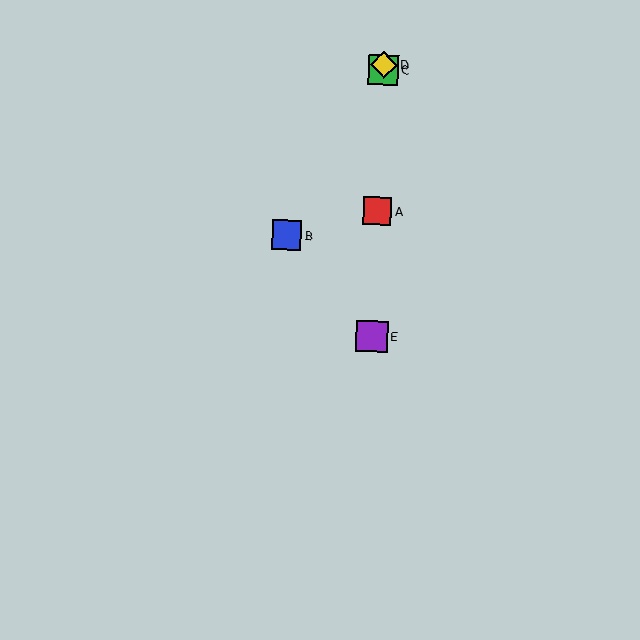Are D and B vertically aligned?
No, D is at x≈384 and B is at x≈287.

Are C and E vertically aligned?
Yes, both are at x≈383.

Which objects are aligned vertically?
Objects A, C, D, E are aligned vertically.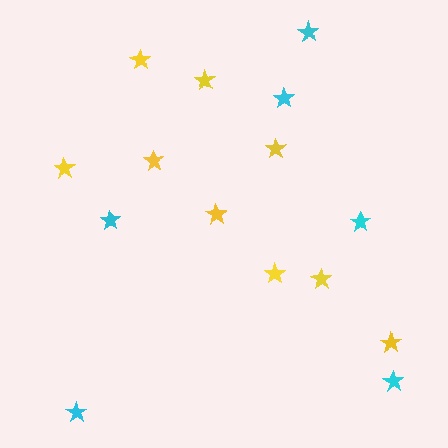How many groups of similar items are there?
There are 2 groups: one group of yellow stars (9) and one group of cyan stars (6).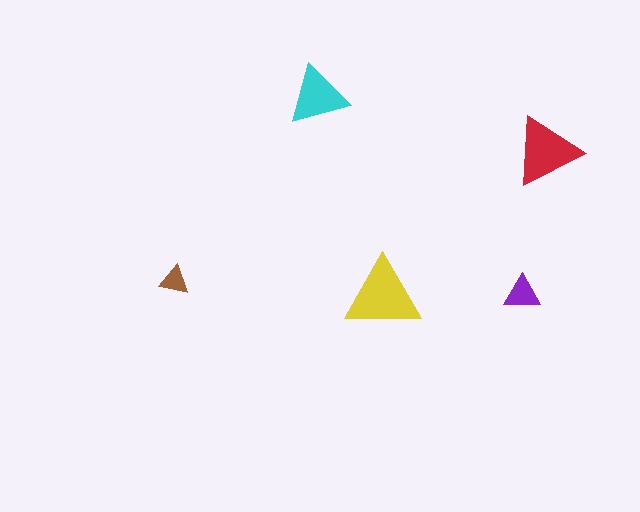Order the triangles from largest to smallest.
the yellow one, the red one, the cyan one, the purple one, the brown one.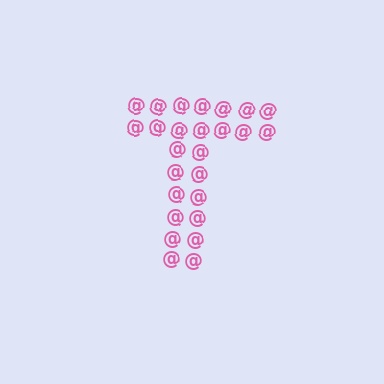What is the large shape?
The large shape is the letter T.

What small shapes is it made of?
It is made of small at signs.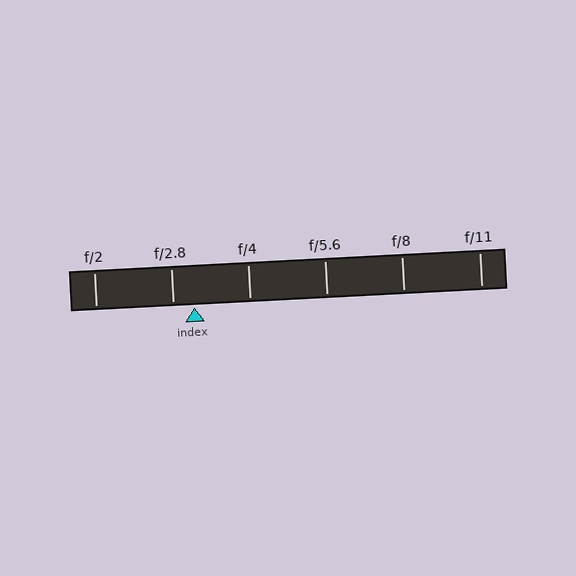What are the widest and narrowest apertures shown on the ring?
The widest aperture shown is f/2 and the narrowest is f/11.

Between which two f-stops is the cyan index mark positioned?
The index mark is between f/2.8 and f/4.